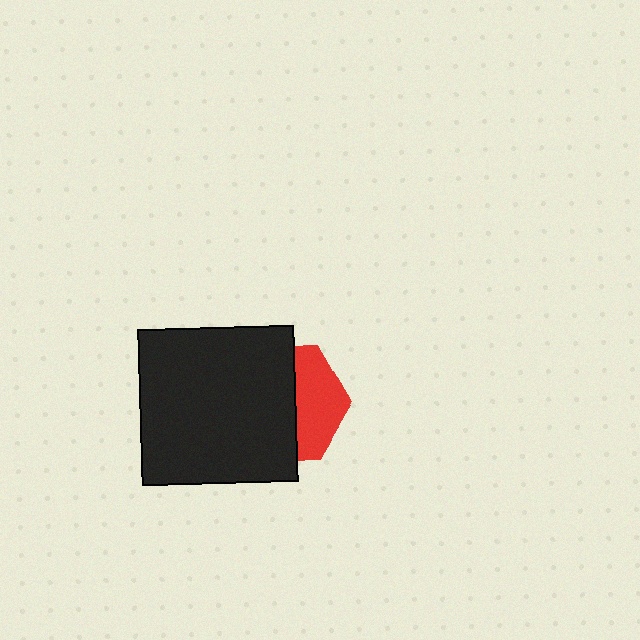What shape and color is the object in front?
The object in front is a black square.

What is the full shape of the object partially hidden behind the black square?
The partially hidden object is a red hexagon.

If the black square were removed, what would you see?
You would see the complete red hexagon.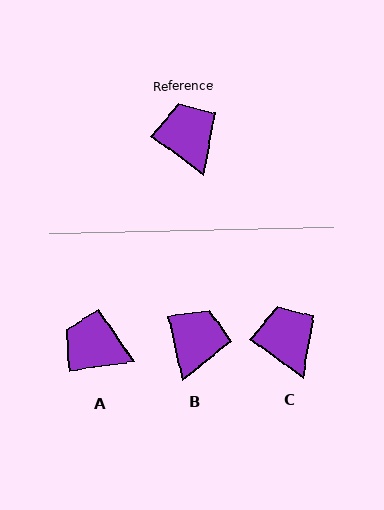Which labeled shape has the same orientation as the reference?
C.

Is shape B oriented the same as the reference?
No, it is off by about 41 degrees.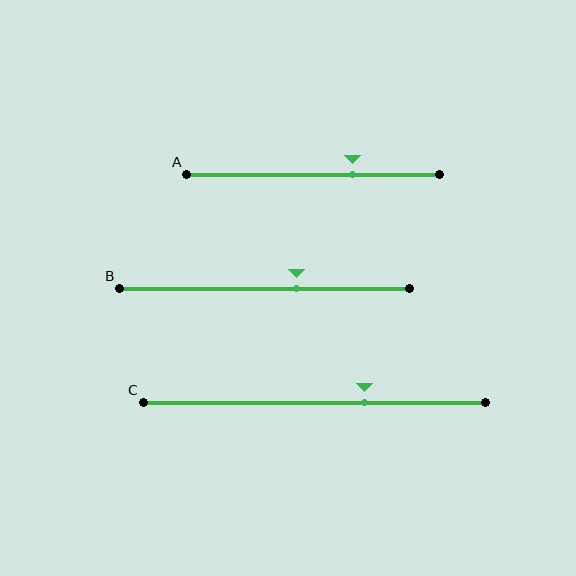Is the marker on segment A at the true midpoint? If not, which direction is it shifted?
No, the marker on segment A is shifted to the right by about 15% of the segment length.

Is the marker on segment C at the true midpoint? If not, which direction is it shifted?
No, the marker on segment C is shifted to the right by about 15% of the segment length.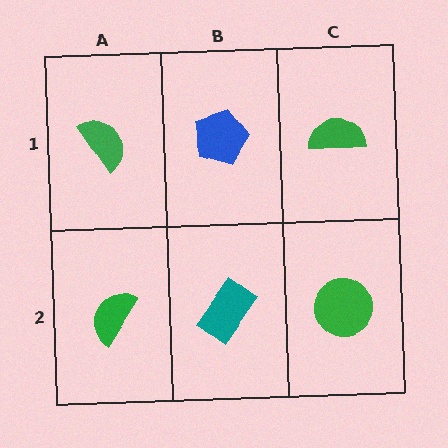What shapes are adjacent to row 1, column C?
A green circle (row 2, column C), a blue pentagon (row 1, column B).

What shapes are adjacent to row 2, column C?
A green semicircle (row 1, column C), a teal rectangle (row 2, column B).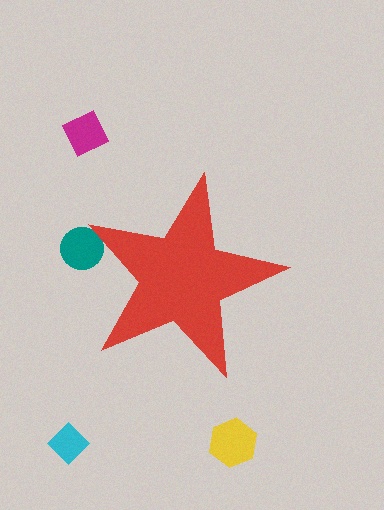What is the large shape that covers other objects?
A red star.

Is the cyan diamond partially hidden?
No, the cyan diamond is fully visible.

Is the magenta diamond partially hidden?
No, the magenta diamond is fully visible.